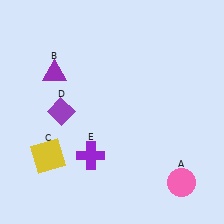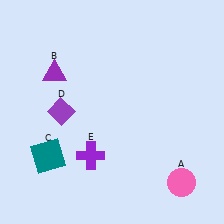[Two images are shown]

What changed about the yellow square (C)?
In Image 1, C is yellow. In Image 2, it changed to teal.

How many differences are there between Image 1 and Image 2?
There is 1 difference between the two images.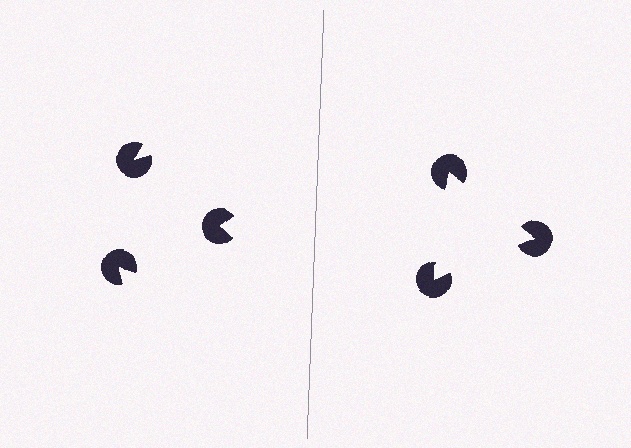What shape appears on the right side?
An illusory triangle.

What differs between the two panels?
The pac-man discs are positioned identically on both sides; only the wedge orientations differ. On the right they align to a triangle; on the left they are misaligned.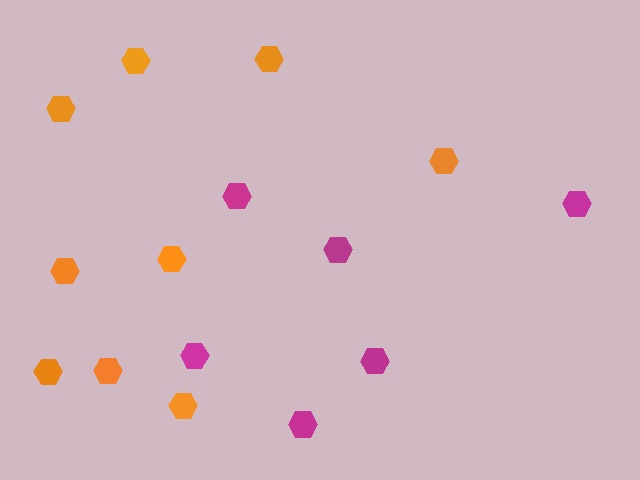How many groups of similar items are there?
There are 2 groups: one group of orange hexagons (9) and one group of magenta hexagons (6).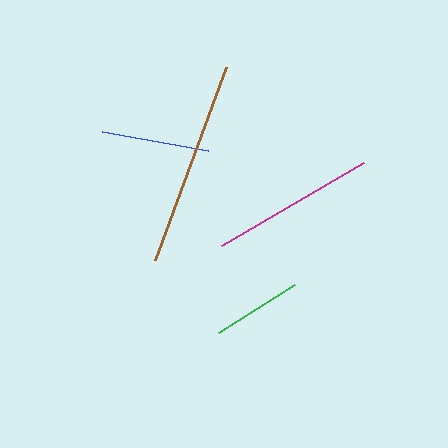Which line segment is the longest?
The brown line is the longest at approximately 205 pixels.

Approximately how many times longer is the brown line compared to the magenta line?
The brown line is approximately 1.3 times the length of the magenta line.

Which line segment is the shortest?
The green line is the shortest at approximately 90 pixels.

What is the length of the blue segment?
The blue segment is approximately 107 pixels long.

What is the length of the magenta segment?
The magenta segment is approximately 164 pixels long.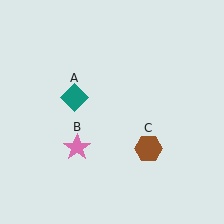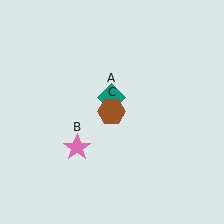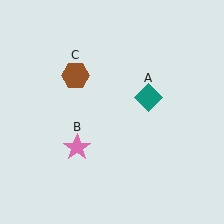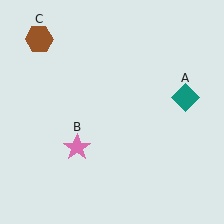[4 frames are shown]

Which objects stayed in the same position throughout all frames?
Pink star (object B) remained stationary.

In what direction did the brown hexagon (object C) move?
The brown hexagon (object C) moved up and to the left.